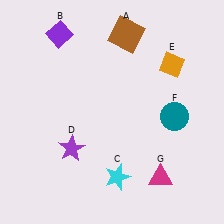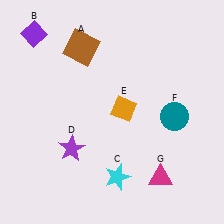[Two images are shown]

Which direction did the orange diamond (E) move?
The orange diamond (E) moved left.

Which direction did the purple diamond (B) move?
The purple diamond (B) moved left.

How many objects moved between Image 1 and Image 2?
3 objects moved between the two images.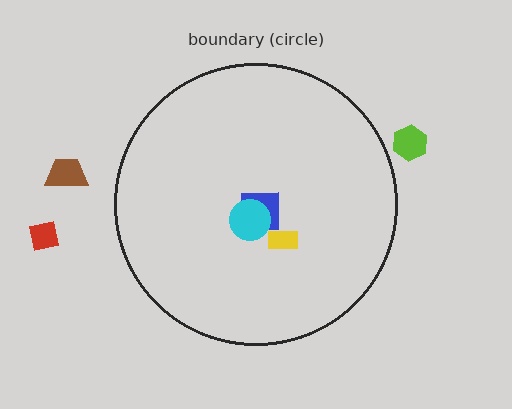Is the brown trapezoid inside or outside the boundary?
Outside.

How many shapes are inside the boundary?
3 inside, 3 outside.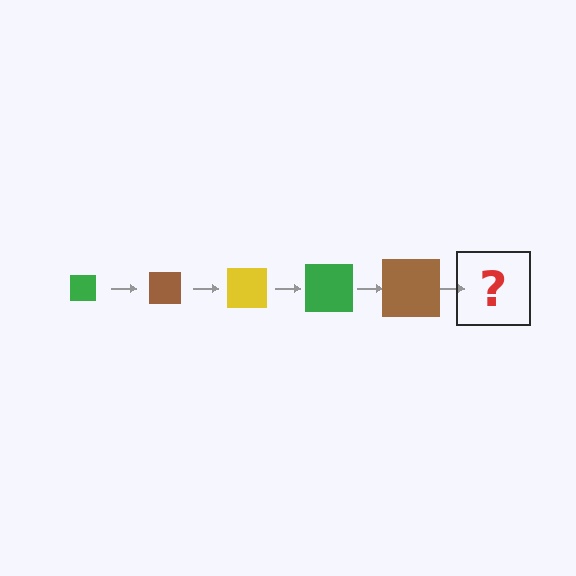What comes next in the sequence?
The next element should be a yellow square, larger than the previous one.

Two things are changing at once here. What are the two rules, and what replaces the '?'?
The two rules are that the square grows larger each step and the color cycles through green, brown, and yellow. The '?' should be a yellow square, larger than the previous one.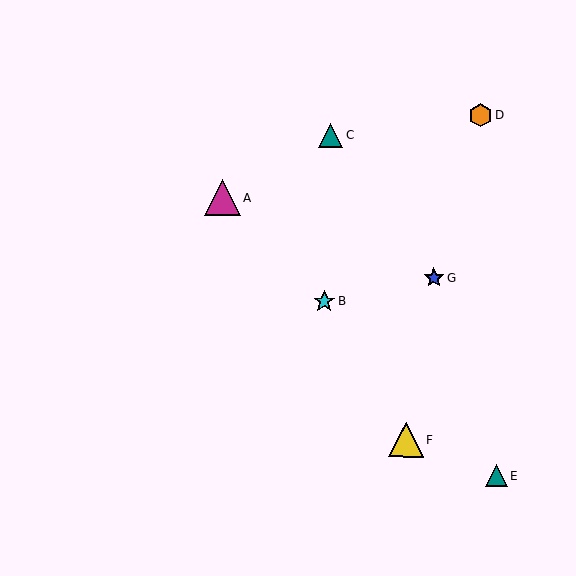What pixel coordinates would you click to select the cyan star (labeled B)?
Click at (324, 302) to select the cyan star B.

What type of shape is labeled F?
Shape F is a yellow triangle.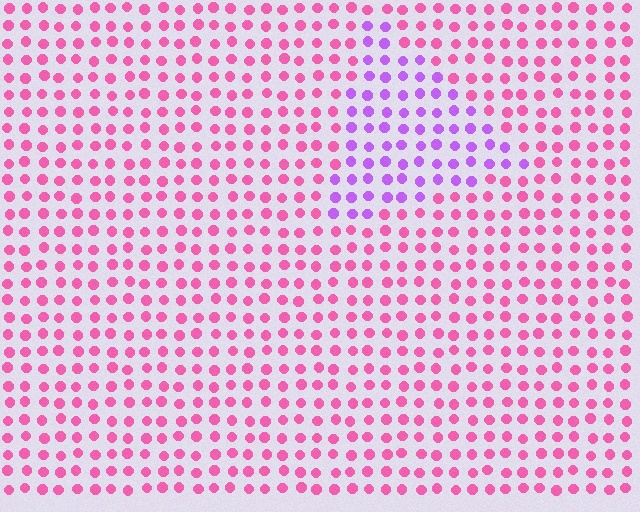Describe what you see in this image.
The image is filled with small pink elements in a uniform arrangement. A triangle-shaped region is visible where the elements are tinted to a slightly different hue, forming a subtle color boundary.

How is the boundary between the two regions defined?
The boundary is defined purely by a slight shift in hue (about 47 degrees). Spacing, size, and orientation are identical on both sides.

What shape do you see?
I see a triangle.